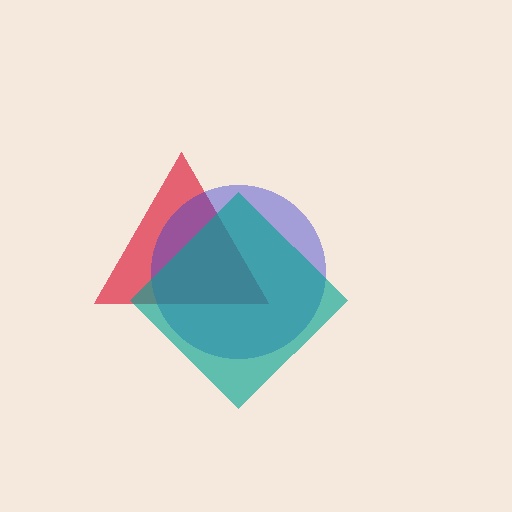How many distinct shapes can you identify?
There are 3 distinct shapes: a red triangle, a blue circle, a teal diamond.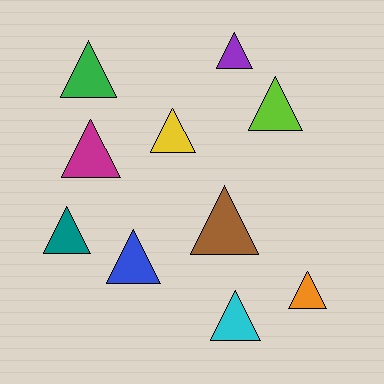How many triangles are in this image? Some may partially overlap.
There are 10 triangles.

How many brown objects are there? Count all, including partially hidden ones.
There is 1 brown object.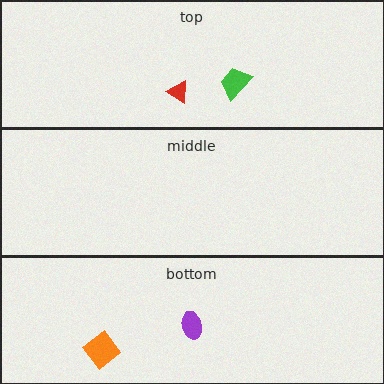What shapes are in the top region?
The green trapezoid, the red triangle.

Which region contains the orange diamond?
The bottom region.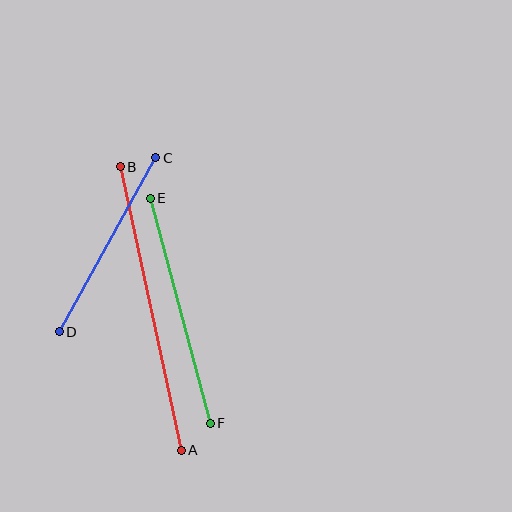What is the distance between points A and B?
The distance is approximately 290 pixels.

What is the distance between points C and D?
The distance is approximately 199 pixels.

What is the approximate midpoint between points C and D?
The midpoint is at approximately (108, 245) pixels.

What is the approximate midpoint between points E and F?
The midpoint is at approximately (180, 311) pixels.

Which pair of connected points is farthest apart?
Points A and B are farthest apart.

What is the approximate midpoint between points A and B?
The midpoint is at approximately (151, 309) pixels.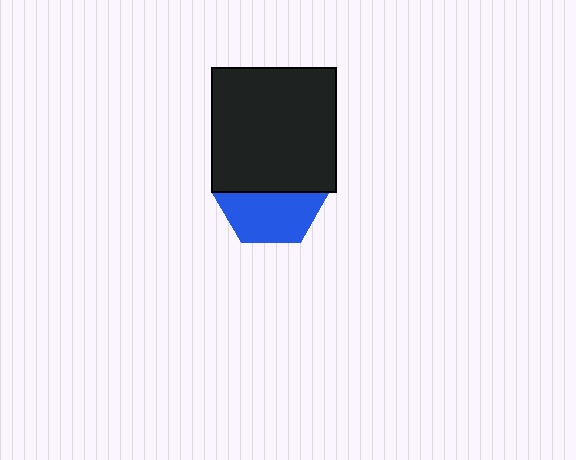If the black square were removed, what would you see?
You would see the complete blue hexagon.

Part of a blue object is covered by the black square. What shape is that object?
It is a hexagon.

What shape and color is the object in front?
The object in front is a black square.